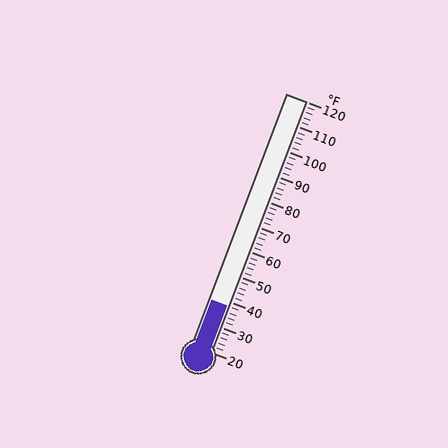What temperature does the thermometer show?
The thermometer shows approximately 38°F.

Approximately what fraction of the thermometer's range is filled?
The thermometer is filled to approximately 20% of its range.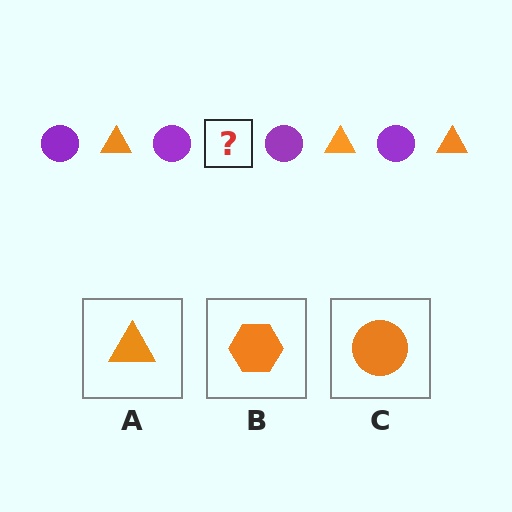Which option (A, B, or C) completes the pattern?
A.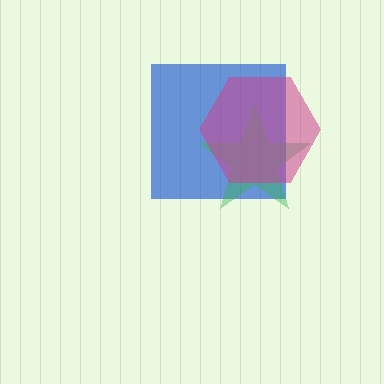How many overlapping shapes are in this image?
There are 3 overlapping shapes in the image.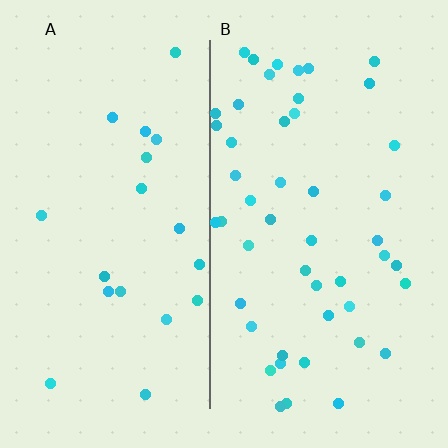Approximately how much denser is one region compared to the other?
Approximately 2.5× — region B over region A.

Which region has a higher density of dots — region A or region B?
B (the right).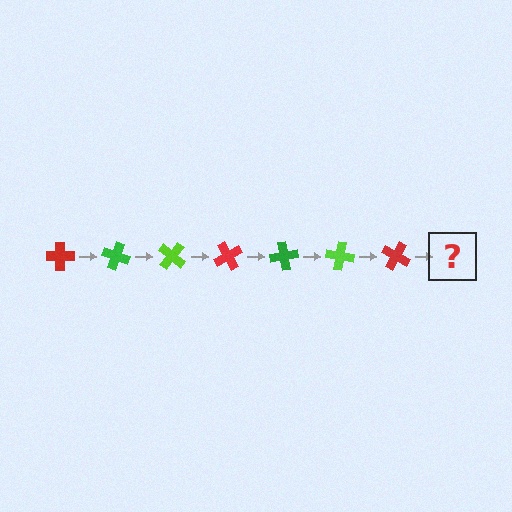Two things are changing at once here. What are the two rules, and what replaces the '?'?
The two rules are that it rotates 20 degrees each step and the color cycles through red, green, and lime. The '?' should be a green cross, rotated 140 degrees from the start.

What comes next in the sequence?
The next element should be a green cross, rotated 140 degrees from the start.